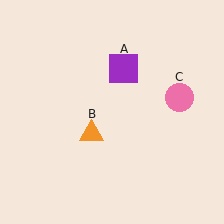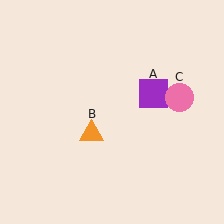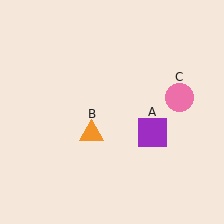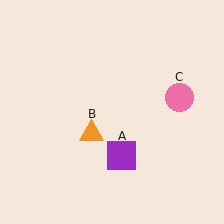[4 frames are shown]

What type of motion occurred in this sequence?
The purple square (object A) rotated clockwise around the center of the scene.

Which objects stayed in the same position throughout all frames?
Orange triangle (object B) and pink circle (object C) remained stationary.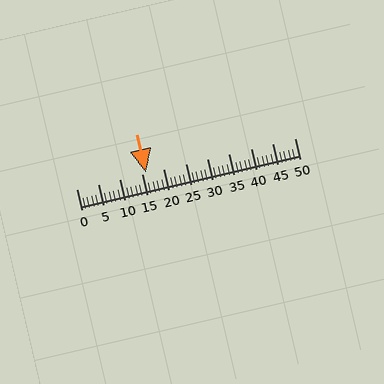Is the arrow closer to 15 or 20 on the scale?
The arrow is closer to 15.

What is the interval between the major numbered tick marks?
The major tick marks are spaced 5 units apart.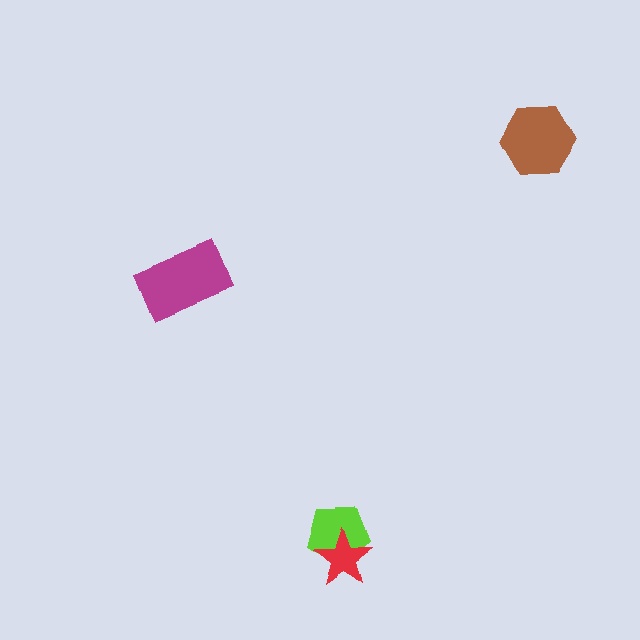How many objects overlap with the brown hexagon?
0 objects overlap with the brown hexagon.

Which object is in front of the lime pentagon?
The red star is in front of the lime pentagon.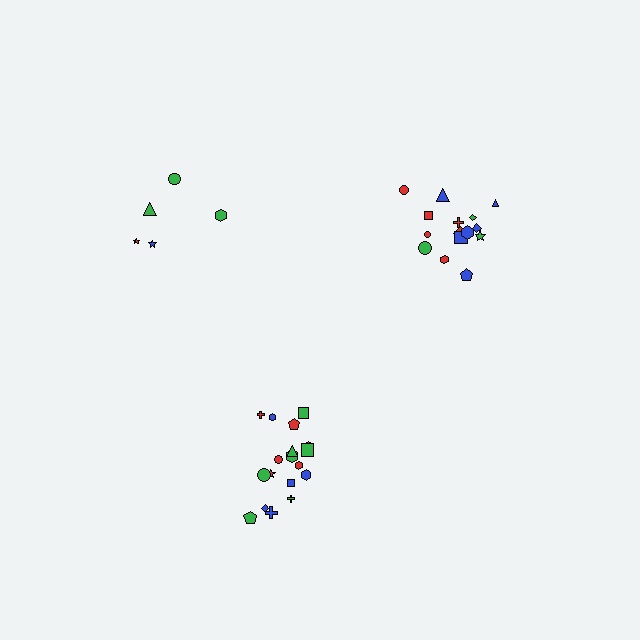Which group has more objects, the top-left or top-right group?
The top-right group.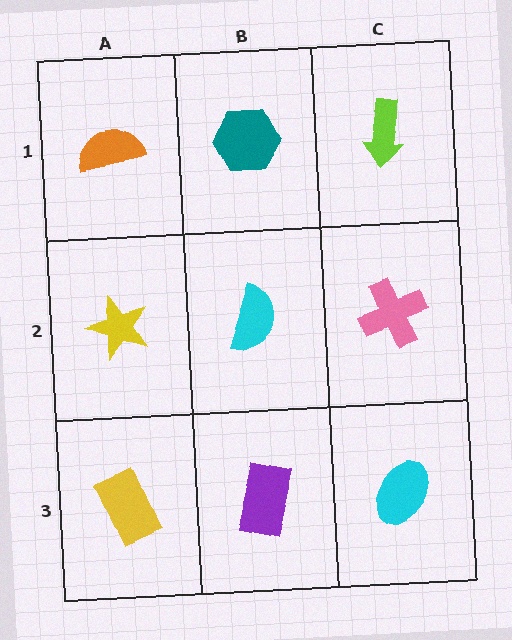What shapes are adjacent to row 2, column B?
A teal hexagon (row 1, column B), a purple rectangle (row 3, column B), a yellow star (row 2, column A), a pink cross (row 2, column C).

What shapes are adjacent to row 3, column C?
A pink cross (row 2, column C), a purple rectangle (row 3, column B).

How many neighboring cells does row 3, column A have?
2.